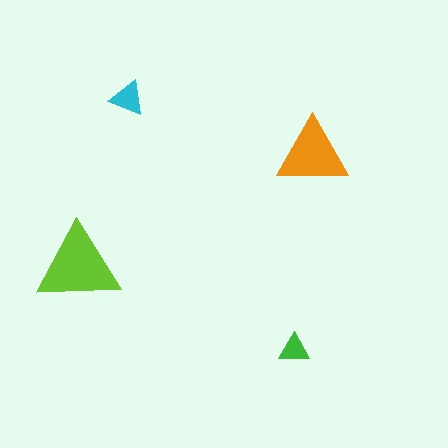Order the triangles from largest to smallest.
the lime one, the orange one, the cyan one, the green one.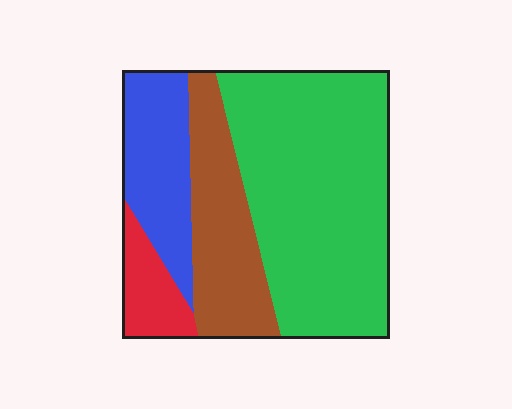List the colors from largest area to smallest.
From largest to smallest: green, brown, blue, red.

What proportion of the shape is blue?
Blue takes up about one sixth (1/6) of the shape.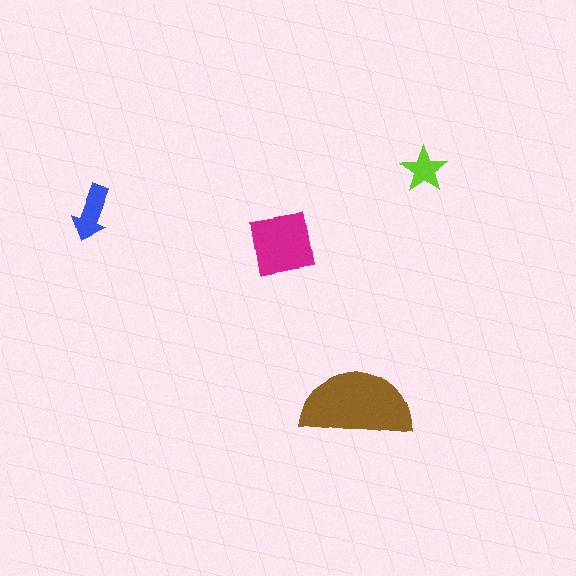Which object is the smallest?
The lime star.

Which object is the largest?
The brown semicircle.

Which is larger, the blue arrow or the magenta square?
The magenta square.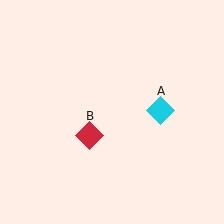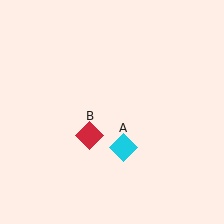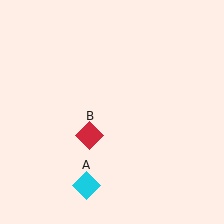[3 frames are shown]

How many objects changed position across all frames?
1 object changed position: cyan diamond (object A).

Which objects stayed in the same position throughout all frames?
Red diamond (object B) remained stationary.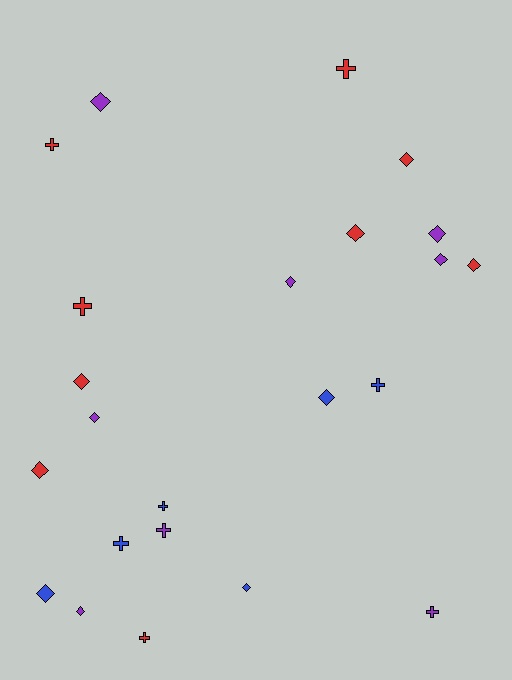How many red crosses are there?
There are 4 red crosses.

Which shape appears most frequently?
Diamond, with 14 objects.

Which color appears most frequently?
Red, with 9 objects.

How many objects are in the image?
There are 23 objects.